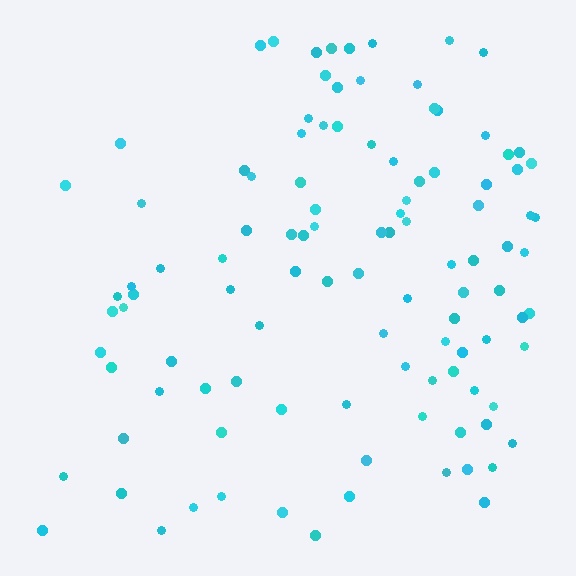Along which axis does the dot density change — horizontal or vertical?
Horizontal.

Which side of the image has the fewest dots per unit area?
The left.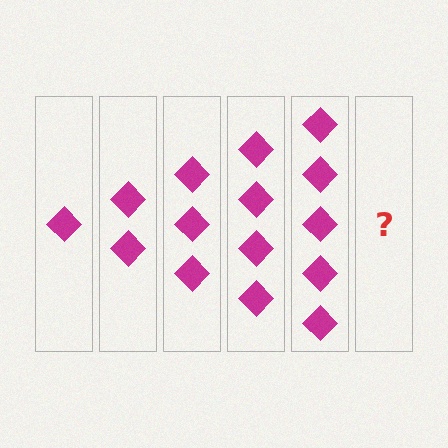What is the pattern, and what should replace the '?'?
The pattern is that each step adds one more diamond. The '?' should be 6 diamonds.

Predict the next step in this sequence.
The next step is 6 diamonds.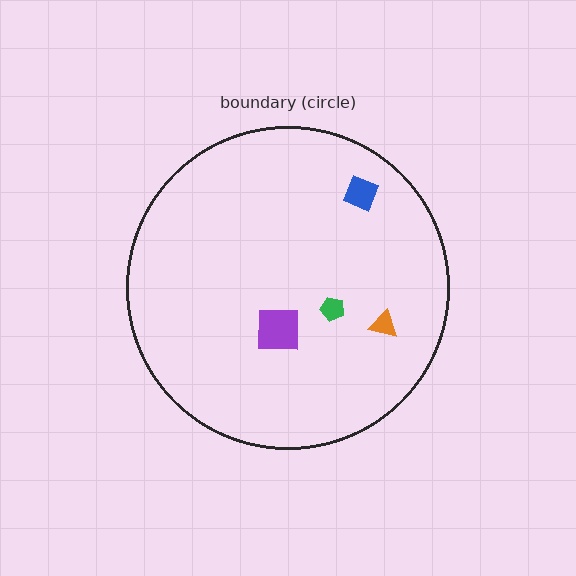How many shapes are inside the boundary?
4 inside, 0 outside.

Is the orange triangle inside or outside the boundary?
Inside.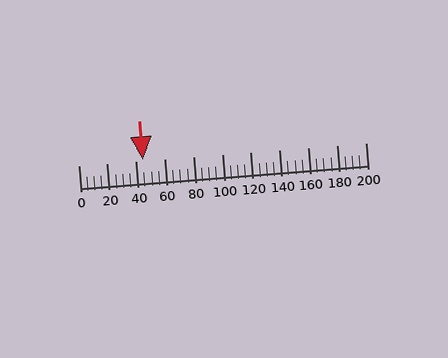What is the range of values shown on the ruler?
The ruler shows values from 0 to 200.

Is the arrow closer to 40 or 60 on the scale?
The arrow is closer to 40.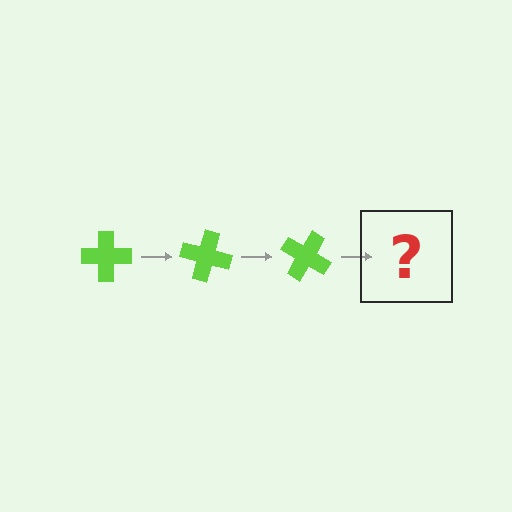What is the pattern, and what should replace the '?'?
The pattern is that the cross rotates 15 degrees each step. The '?' should be a lime cross rotated 45 degrees.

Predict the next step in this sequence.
The next step is a lime cross rotated 45 degrees.